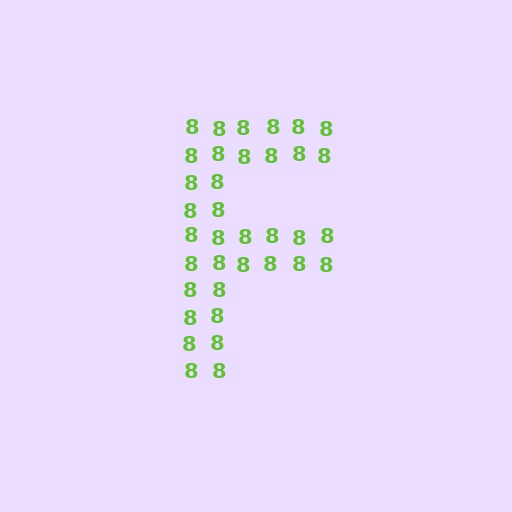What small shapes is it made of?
It is made of small digit 8's.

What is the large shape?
The large shape is the letter F.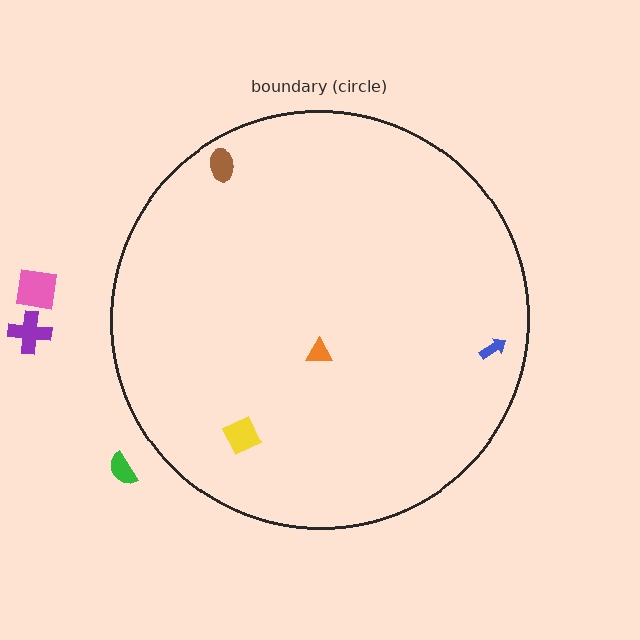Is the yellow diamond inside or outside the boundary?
Inside.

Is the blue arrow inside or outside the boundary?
Inside.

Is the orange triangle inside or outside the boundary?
Inside.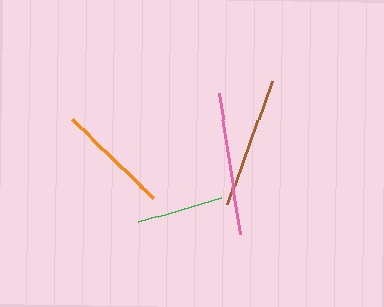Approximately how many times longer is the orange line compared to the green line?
The orange line is approximately 1.3 times the length of the green line.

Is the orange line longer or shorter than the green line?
The orange line is longer than the green line.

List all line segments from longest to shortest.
From longest to shortest: pink, brown, orange, green.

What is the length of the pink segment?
The pink segment is approximately 142 pixels long.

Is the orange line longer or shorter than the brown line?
The brown line is longer than the orange line.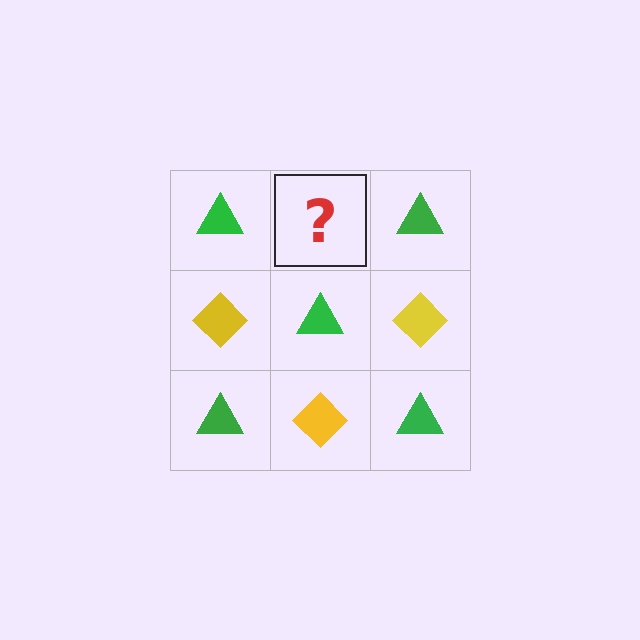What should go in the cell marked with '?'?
The missing cell should contain a yellow diamond.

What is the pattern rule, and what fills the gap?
The rule is that it alternates green triangle and yellow diamond in a checkerboard pattern. The gap should be filled with a yellow diamond.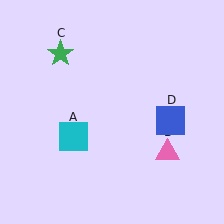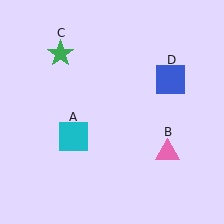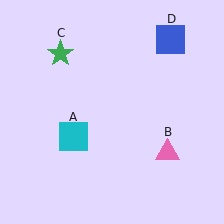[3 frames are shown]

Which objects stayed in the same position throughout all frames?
Cyan square (object A) and pink triangle (object B) and green star (object C) remained stationary.